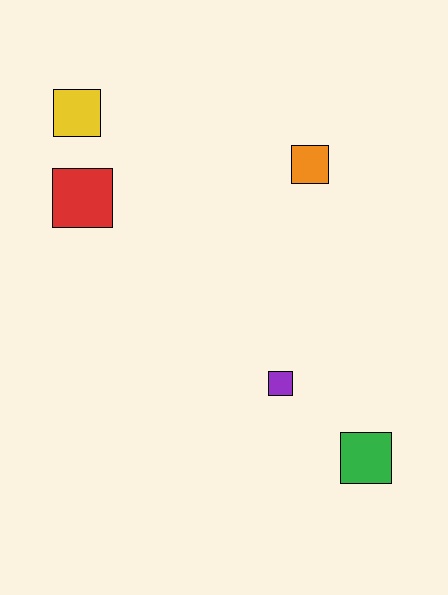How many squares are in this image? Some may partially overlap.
There are 5 squares.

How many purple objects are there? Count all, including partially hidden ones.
There is 1 purple object.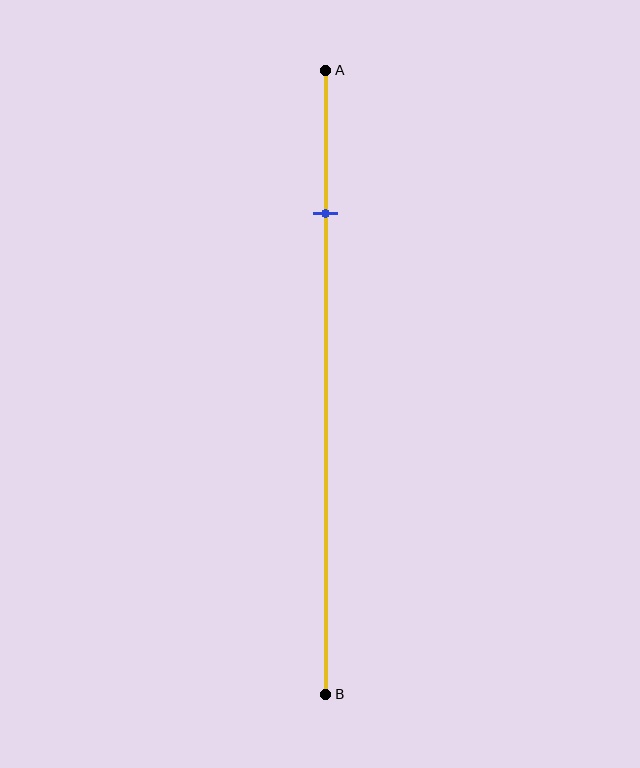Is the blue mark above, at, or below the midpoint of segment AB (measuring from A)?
The blue mark is above the midpoint of segment AB.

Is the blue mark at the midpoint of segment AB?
No, the mark is at about 25% from A, not at the 50% midpoint.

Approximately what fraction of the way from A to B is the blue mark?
The blue mark is approximately 25% of the way from A to B.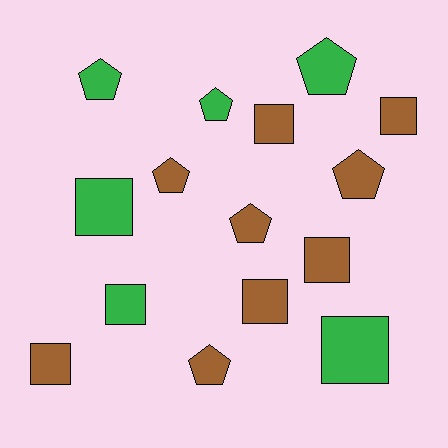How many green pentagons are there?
There are 3 green pentagons.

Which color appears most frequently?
Brown, with 9 objects.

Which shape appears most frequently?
Square, with 8 objects.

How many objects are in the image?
There are 15 objects.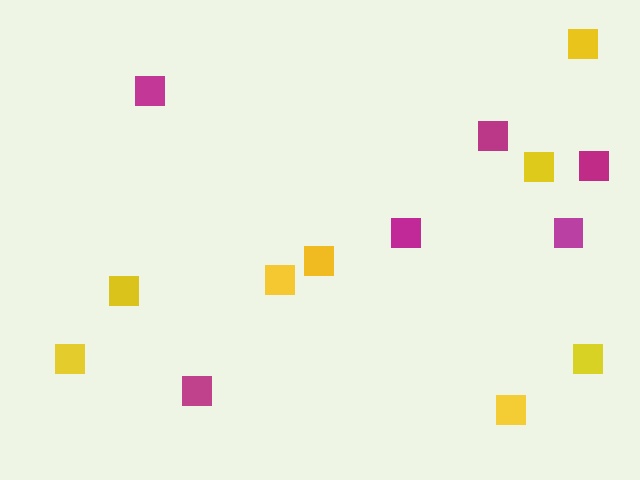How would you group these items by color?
There are 2 groups: one group of magenta squares (6) and one group of yellow squares (8).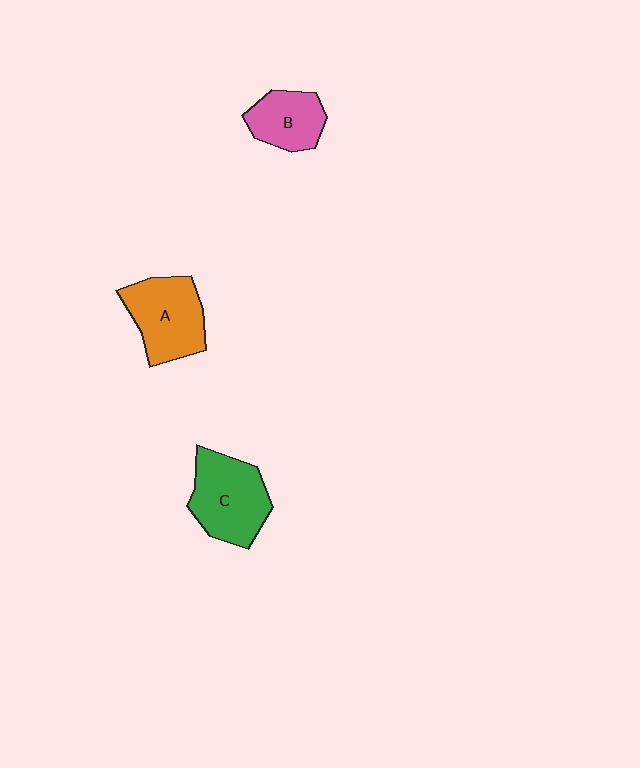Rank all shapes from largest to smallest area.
From largest to smallest: C (green), A (orange), B (pink).